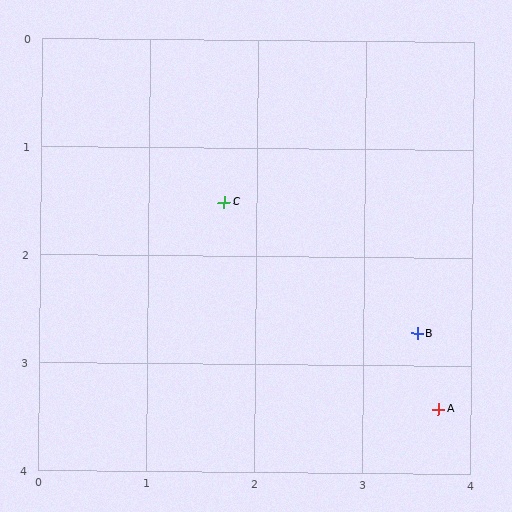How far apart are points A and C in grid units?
Points A and C are about 2.8 grid units apart.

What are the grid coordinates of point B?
Point B is at approximately (3.5, 2.7).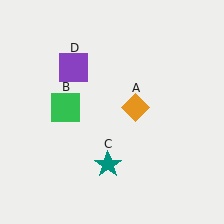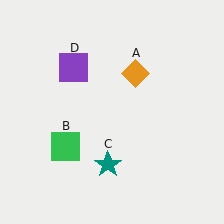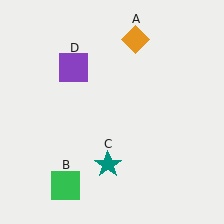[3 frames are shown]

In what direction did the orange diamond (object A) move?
The orange diamond (object A) moved up.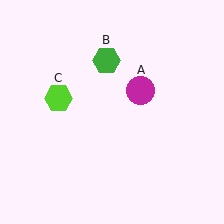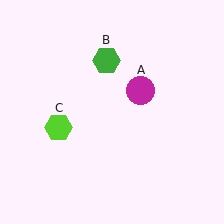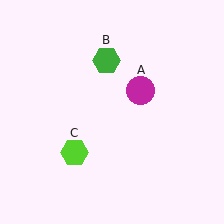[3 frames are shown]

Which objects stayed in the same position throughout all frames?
Magenta circle (object A) and green hexagon (object B) remained stationary.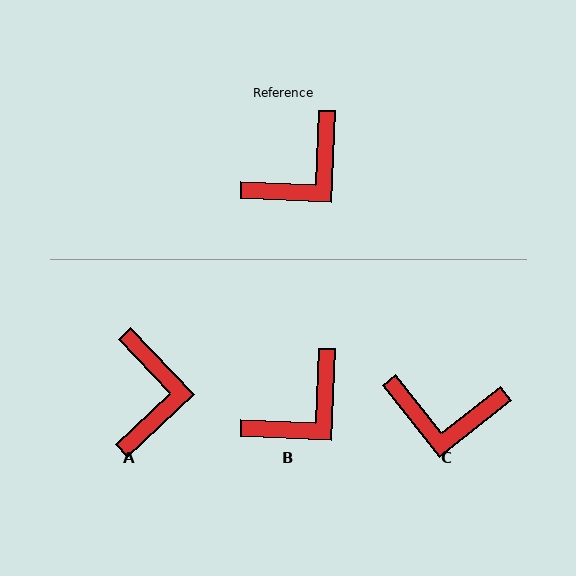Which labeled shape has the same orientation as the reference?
B.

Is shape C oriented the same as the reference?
No, it is off by about 49 degrees.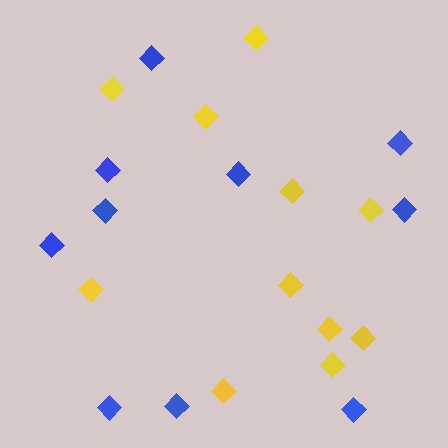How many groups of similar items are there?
There are 2 groups: one group of blue diamonds (10) and one group of yellow diamonds (11).